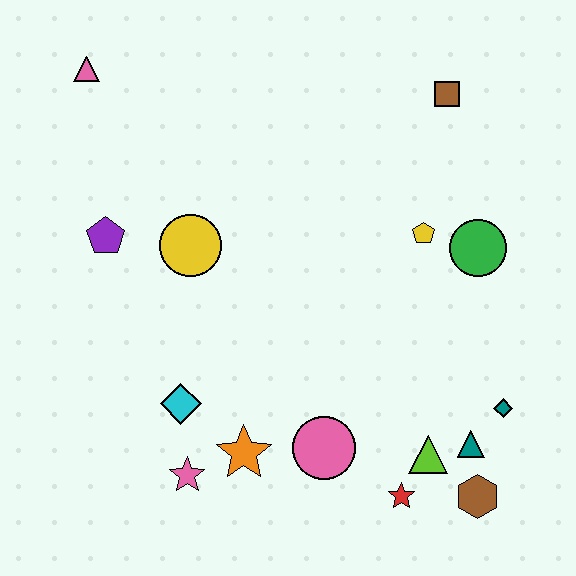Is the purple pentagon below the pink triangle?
Yes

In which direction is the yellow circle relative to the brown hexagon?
The yellow circle is to the left of the brown hexagon.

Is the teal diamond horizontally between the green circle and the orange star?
No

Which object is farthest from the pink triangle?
The brown hexagon is farthest from the pink triangle.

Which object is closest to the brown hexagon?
The teal triangle is closest to the brown hexagon.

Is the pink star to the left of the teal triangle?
Yes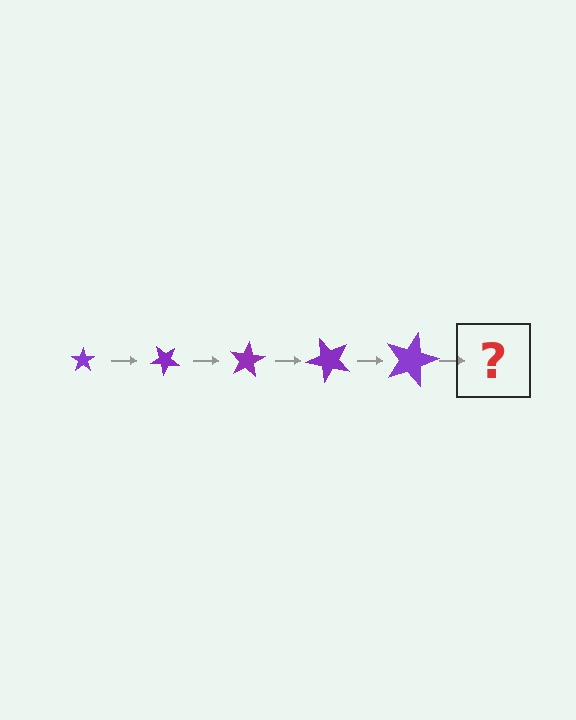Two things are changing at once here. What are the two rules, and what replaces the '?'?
The two rules are that the star grows larger each step and it rotates 40 degrees each step. The '?' should be a star, larger than the previous one and rotated 200 degrees from the start.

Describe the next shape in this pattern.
It should be a star, larger than the previous one and rotated 200 degrees from the start.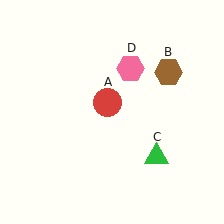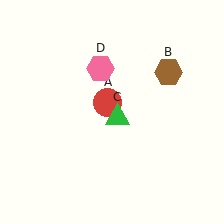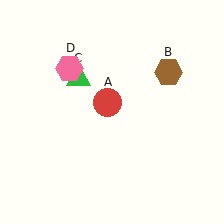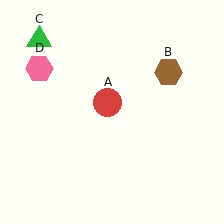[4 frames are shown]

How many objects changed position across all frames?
2 objects changed position: green triangle (object C), pink hexagon (object D).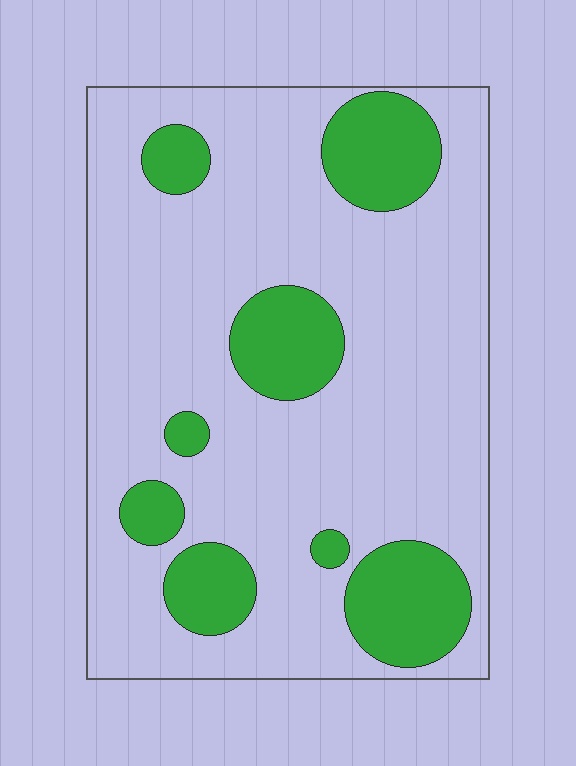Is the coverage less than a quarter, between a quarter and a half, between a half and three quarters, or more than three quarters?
Less than a quarter.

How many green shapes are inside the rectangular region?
8.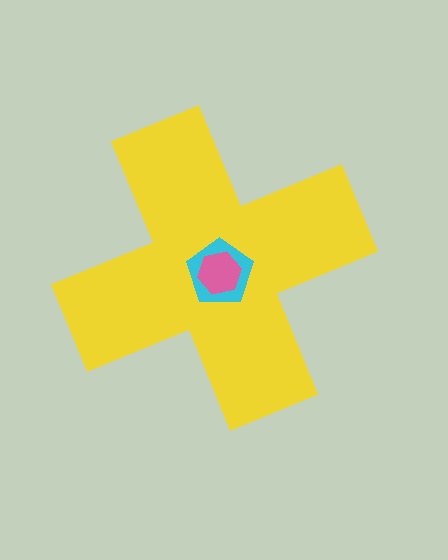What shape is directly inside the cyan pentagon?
The pink hexagon.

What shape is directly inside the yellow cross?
The cyan pentagon.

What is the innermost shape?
The pink hexagon.